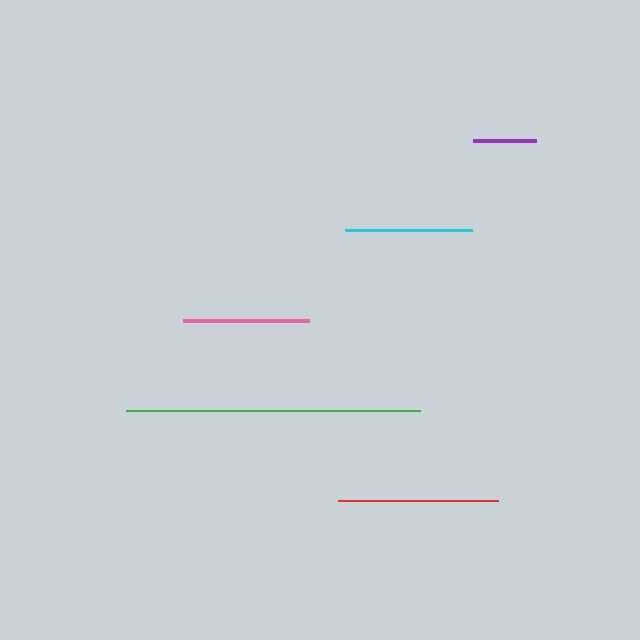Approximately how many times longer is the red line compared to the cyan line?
The red line is approximately 1.3 times the length of the cyan line.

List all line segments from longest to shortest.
From longest to shortest: green, red, cyan, pink, purple.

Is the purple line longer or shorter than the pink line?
The pink line is longer than the purple line.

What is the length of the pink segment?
The pink segment is approximately 127 pixels long.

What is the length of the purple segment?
The purple segment is approximately 63 pixels long.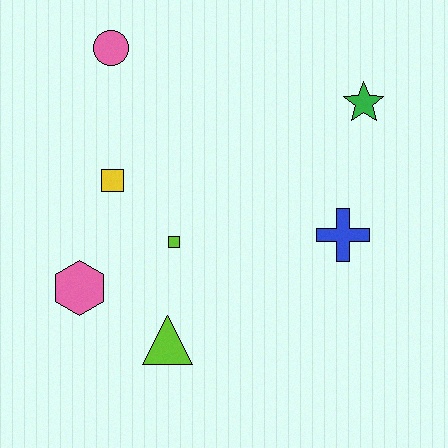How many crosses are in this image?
There is 1 cross.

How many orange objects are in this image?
There are no orange objects.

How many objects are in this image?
There are 7 objects.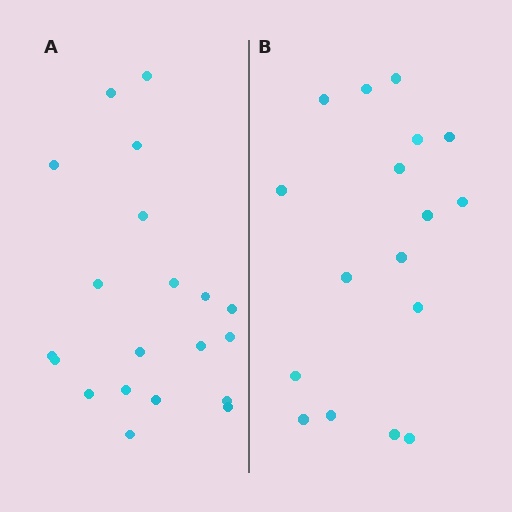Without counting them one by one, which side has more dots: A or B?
Region A (the left region) has more dots.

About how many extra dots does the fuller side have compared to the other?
Region A has just a few more — roughly 2 or 3 more dots than region B.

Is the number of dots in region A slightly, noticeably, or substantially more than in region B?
Region A has only slightly more — the two regions are fairly close. The ratio is roughly 1.2 to 1.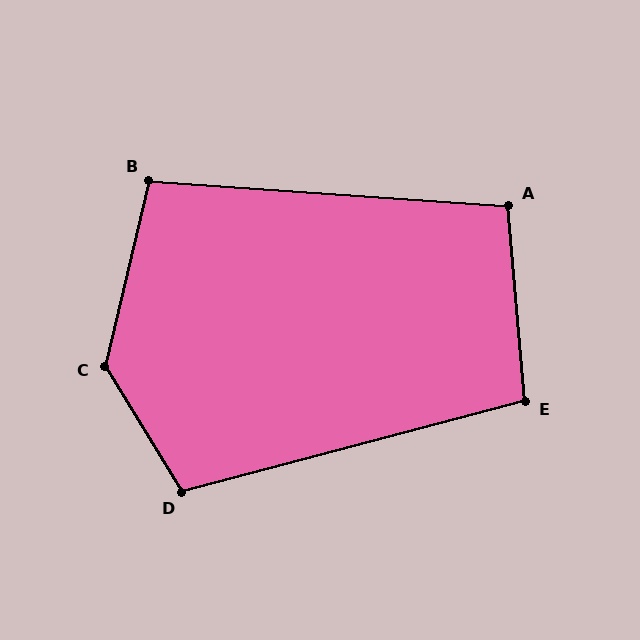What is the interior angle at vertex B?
Approximately 99 degrees (obtuse).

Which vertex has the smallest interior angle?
A, at approximately 99 degrees.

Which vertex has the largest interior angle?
C, at approximately 135 degrees.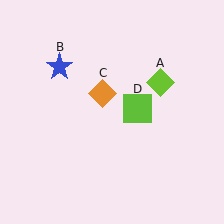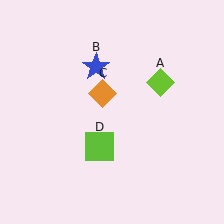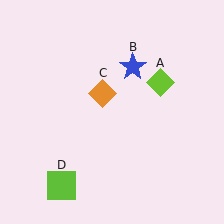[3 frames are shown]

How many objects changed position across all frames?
2 objects changed position: blue star (object B), lime square (object D).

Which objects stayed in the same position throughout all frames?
Lime diamond (object A) and orange diamond (object C) remained stationary.